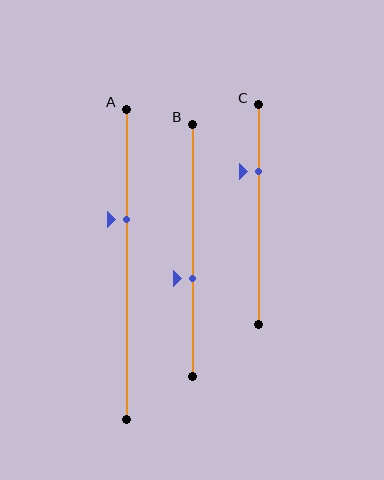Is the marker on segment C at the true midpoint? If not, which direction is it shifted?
No, the marker on segment C is shifted upward by about 20% of the segment length.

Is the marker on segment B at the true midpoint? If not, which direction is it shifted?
No, the marker on segment B is shifted downward by about 11% of the segment length.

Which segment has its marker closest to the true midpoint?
Segment B has its marker closest to the true midpoint.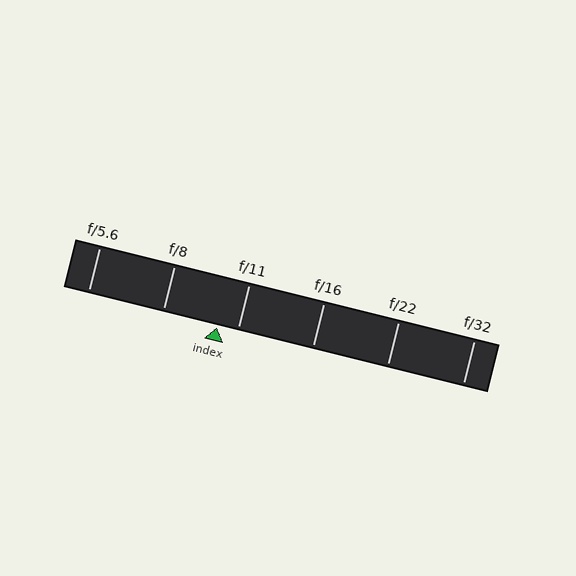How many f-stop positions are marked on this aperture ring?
There are 6 f-stop positions marked.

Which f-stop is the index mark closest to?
The index mark is closest to f/11.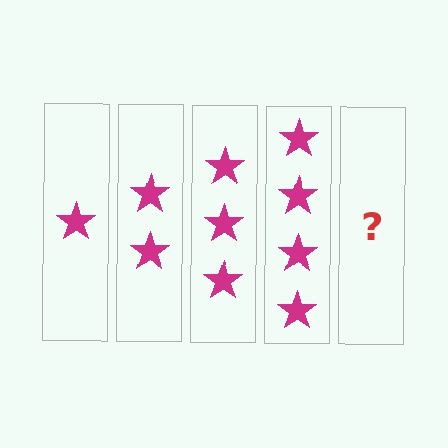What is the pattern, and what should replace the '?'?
The pattern is that each step adds one more star. The '?' should be 5 stars.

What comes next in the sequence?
The next element should be 5 stars.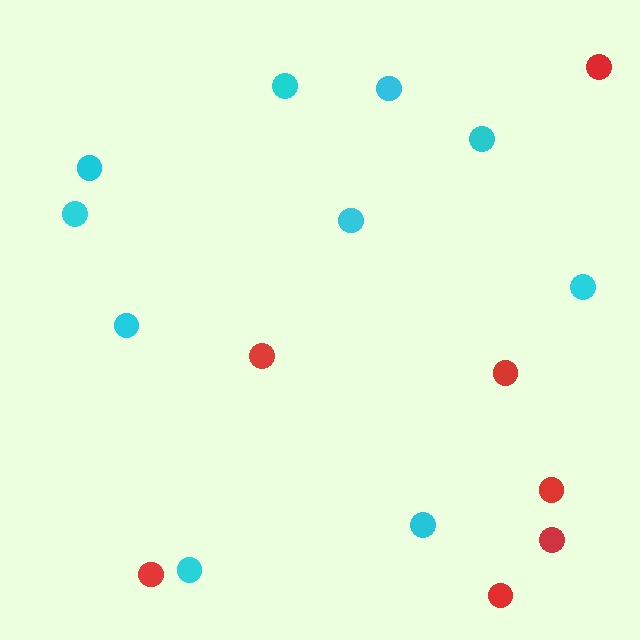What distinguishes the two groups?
There are 2 groups: one group of cyan circles (10) and one group of red circles (7).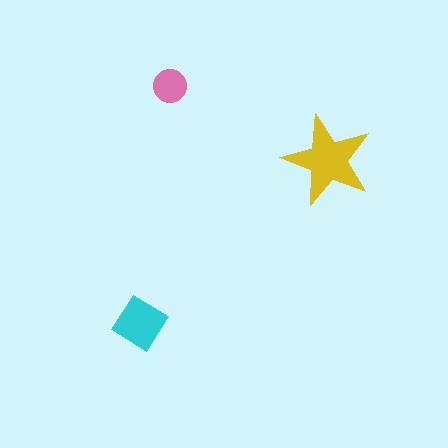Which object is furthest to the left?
The cyan diamond is leftmost.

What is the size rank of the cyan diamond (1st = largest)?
2nd.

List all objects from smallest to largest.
The pink circle, the cyan diamond, the yellow star.